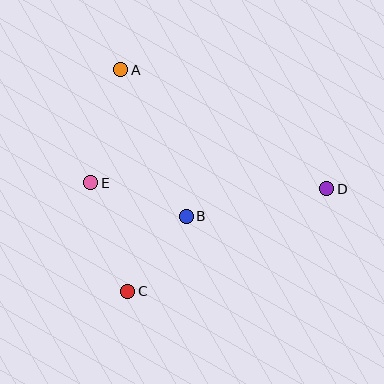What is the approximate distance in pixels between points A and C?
The distance between A and C is approximately 222 pixels.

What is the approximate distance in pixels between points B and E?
The distance between B and E is approximately 101 pixels.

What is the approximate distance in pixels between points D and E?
The distance between D and E is approximately 236 pixels.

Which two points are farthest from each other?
Points A and D are farthest from each other.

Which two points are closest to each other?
Points B and C are closest to each other.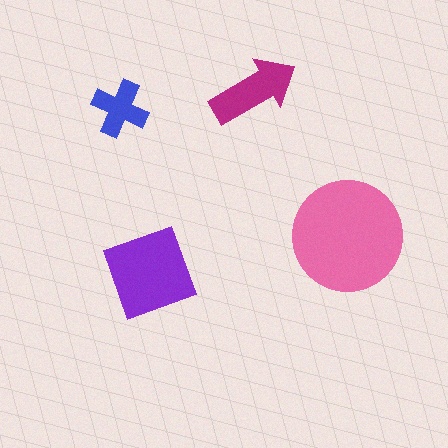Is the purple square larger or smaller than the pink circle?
Smaller.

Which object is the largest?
The pink circle.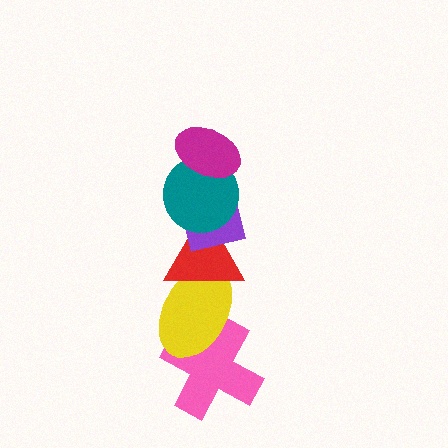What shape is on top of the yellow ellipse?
The red triangle is on top of the yellow ellipse.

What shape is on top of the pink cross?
The yellow ellipse is on top of the pink cross.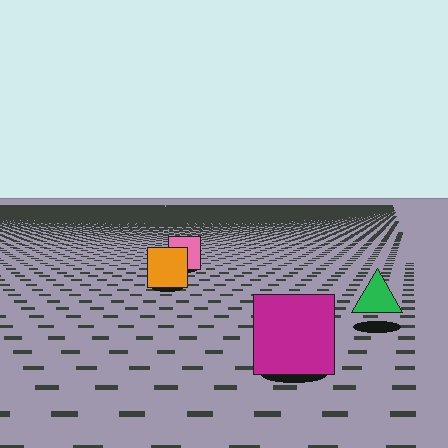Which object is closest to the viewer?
The magenta square is closest. The texture marks near it are larger and more spread out.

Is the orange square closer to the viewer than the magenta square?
No. The magenta square is closer — you can tell from the texture gradient: the ground texture is coarser near it.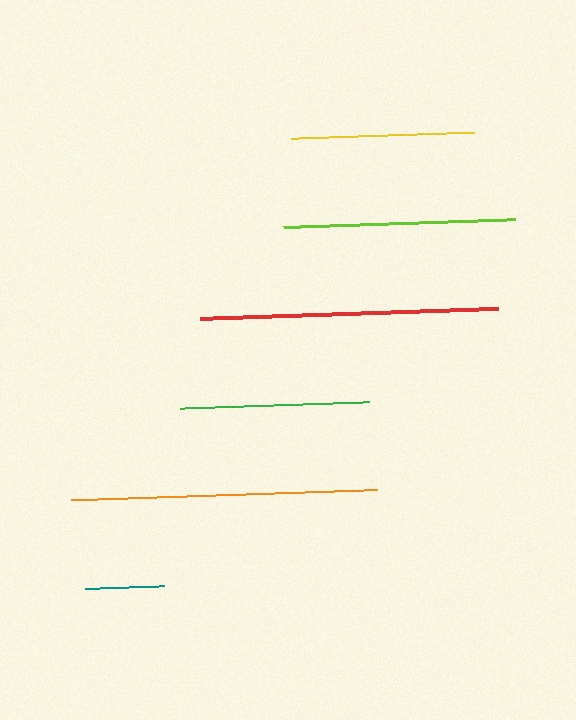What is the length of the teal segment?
The teal segment is approximately 79 pixels long.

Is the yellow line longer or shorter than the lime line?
The lime line is longer than the yellow line.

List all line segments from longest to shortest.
From longest to shortest: orange, red, lime, green, yellow, teal.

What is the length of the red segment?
The red segment is approximately 300 pixels long.